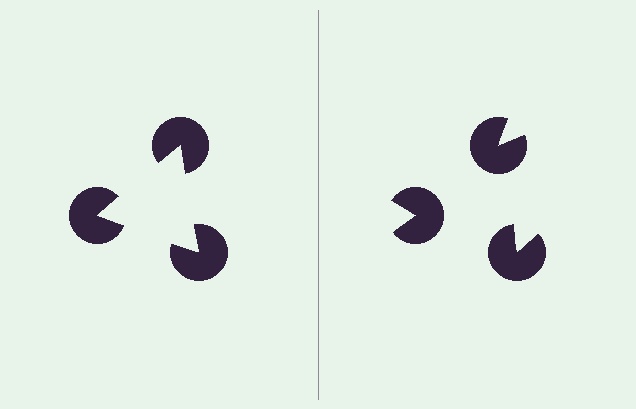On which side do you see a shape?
An illusory triangle appears on the left side. On the right side the wedge cuts are rotated, so no coherent shape forms.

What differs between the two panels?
The pac-man discs are positioned identically on both sides; only the wedge orientations differ. On the left they align to a triangle; on the right they are misaligned.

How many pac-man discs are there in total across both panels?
6 — 3 on each side.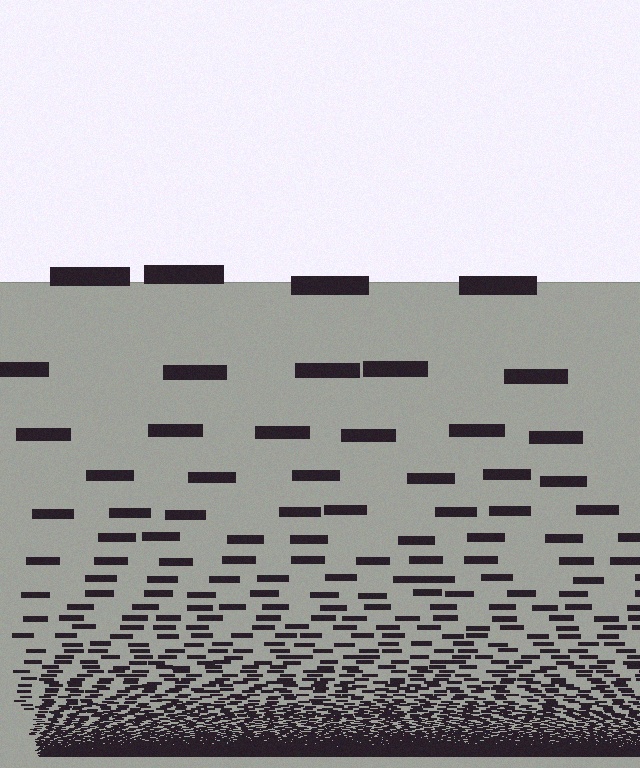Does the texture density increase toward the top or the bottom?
Density increases toward the bottom.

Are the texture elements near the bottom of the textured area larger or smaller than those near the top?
Smaller. The gradient is inverted — elements near the bottom are smaller and denser.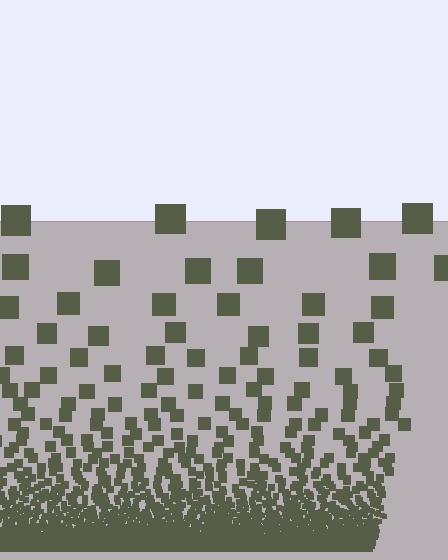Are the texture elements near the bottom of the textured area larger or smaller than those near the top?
Smaller. The gradient is inverted — elements near the bottom are smaller and denser.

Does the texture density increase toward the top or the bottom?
Density increases toward the bottom.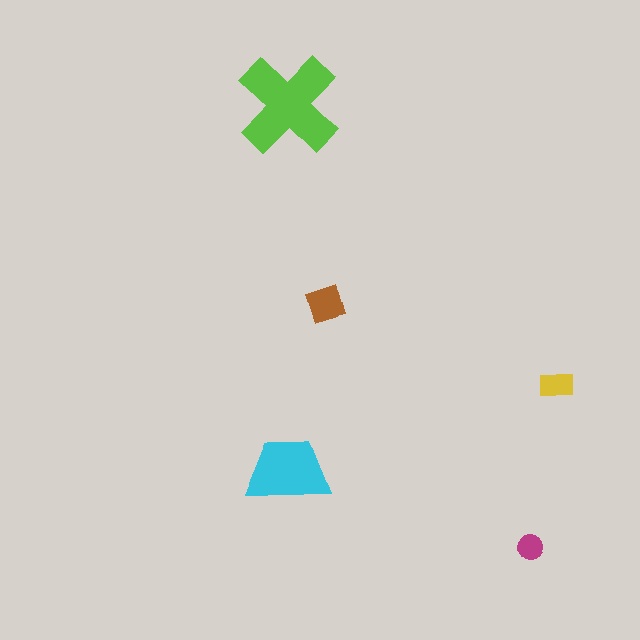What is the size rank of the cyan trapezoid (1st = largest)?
2nd.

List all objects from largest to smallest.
The lime cross, the cyan trapezoid, the brown square, the yellow rectangle, the magenta circle.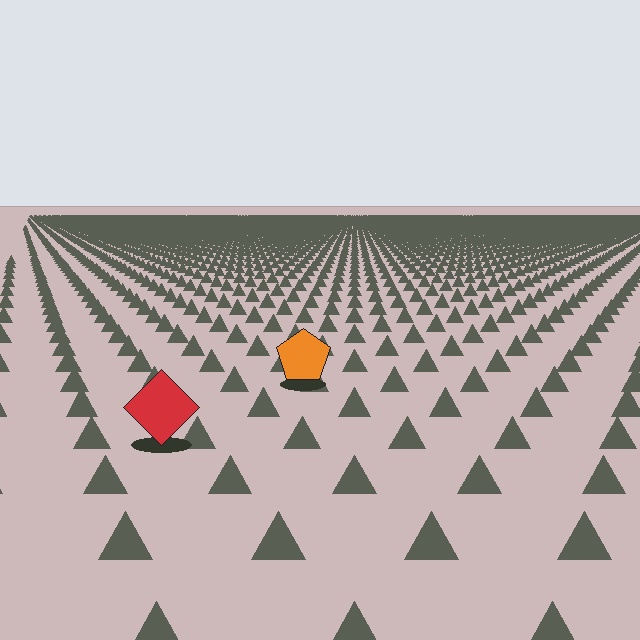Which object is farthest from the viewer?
The orange pentagon is farthest from the viewer. It appears smaller and the ground texture around it is denser.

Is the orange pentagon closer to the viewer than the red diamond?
No. The red diamond is closer — you can tell from the texture gradient: the ground texture is coarser near it.